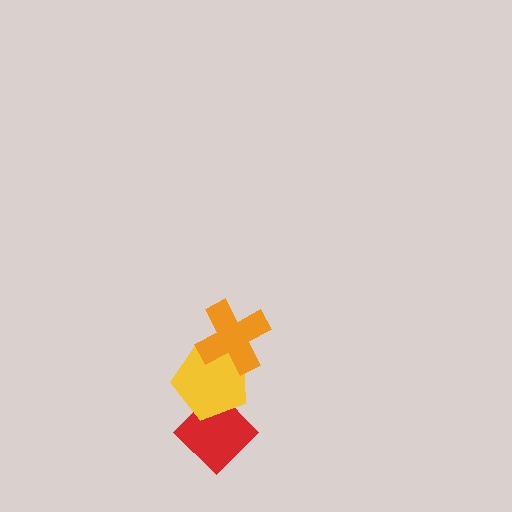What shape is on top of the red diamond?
The yellow pentagon is on top of the red diamond.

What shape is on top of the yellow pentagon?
The orange cross is on top of the yellow pentagon.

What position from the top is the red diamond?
The red diamond is 3rd from the top.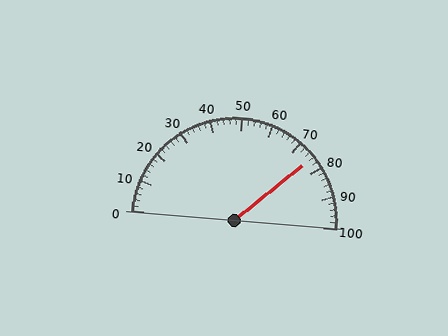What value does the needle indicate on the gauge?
The needle indicates approximately 76.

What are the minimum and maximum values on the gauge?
The gauge ranges from 0 to 100.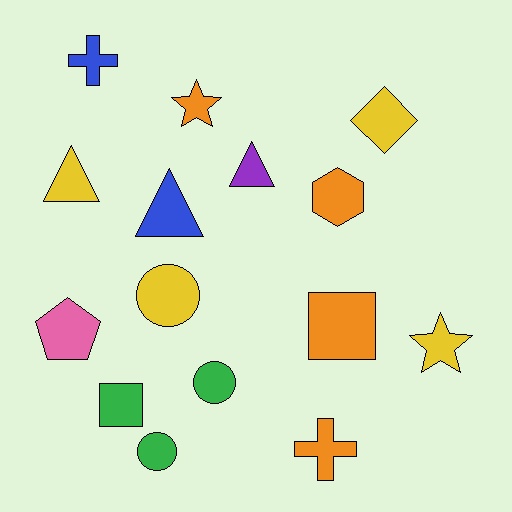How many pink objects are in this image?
There is 1 pink object.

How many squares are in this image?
There are 2 squares.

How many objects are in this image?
There are 15 objects.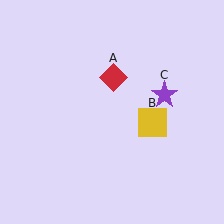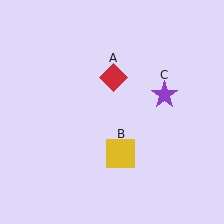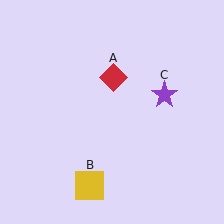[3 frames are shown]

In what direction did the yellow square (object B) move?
The yellow square (object B) moved down and to the left.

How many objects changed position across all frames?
1 object changed position: yellow square (object B).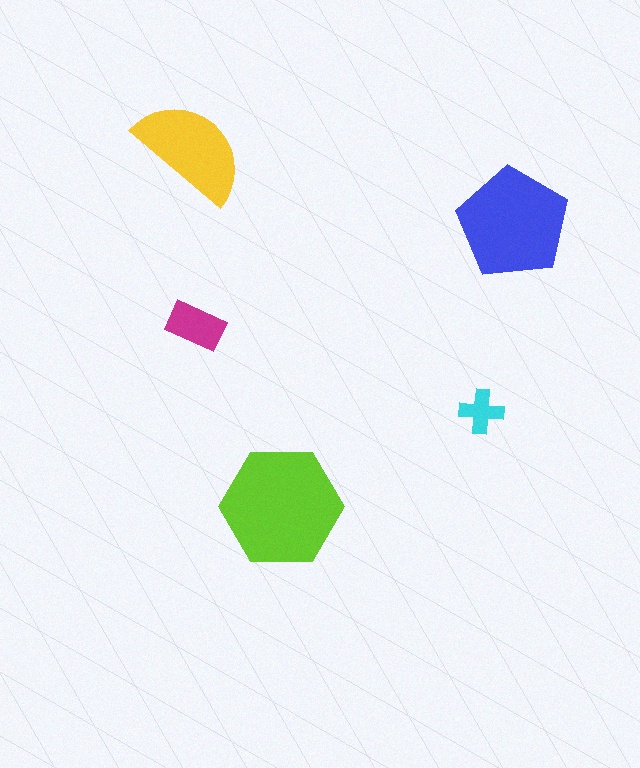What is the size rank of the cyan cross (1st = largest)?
5th.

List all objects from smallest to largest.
The cyan cross, the magenta rectangle, the yellow semicircle, the blue pentagon, the lime hexagon.